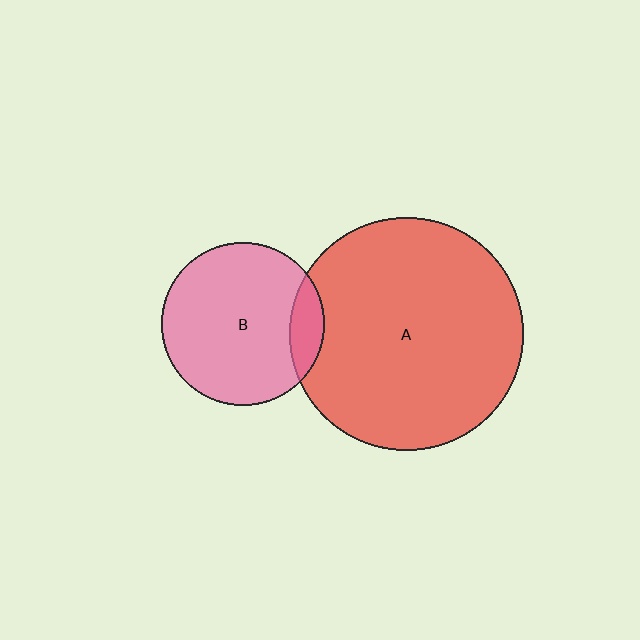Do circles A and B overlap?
Yes.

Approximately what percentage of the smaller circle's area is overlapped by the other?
Approximately 10%.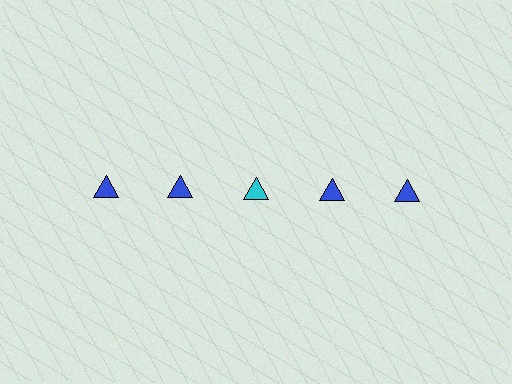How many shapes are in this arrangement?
There are 5 shapes arranged in a grid pattern.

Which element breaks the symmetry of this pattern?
The cyan triangle in the top row, center column breaks the symmetry. All other shapes are blue triangles.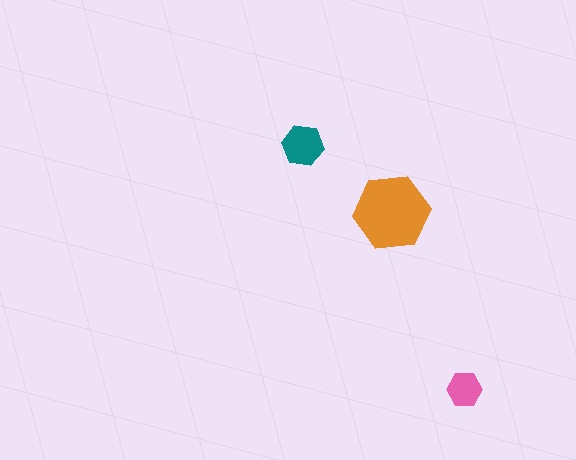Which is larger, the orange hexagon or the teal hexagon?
The orange one.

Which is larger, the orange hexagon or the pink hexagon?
The orange one.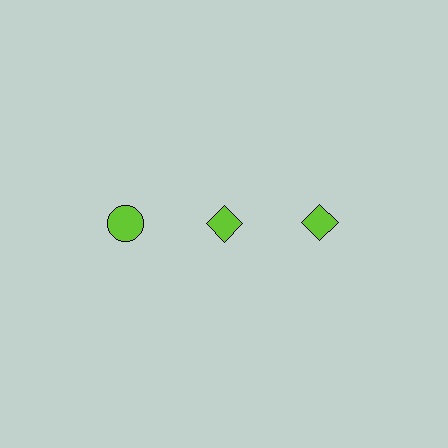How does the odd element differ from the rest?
It has a different shape: circle instead of diamond.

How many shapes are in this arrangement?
There are 3 shapes arranged in a grid pattern.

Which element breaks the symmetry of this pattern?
The lime circle in the top row, leftmost column breaks the symmetry. All other shapes are lime diamonds.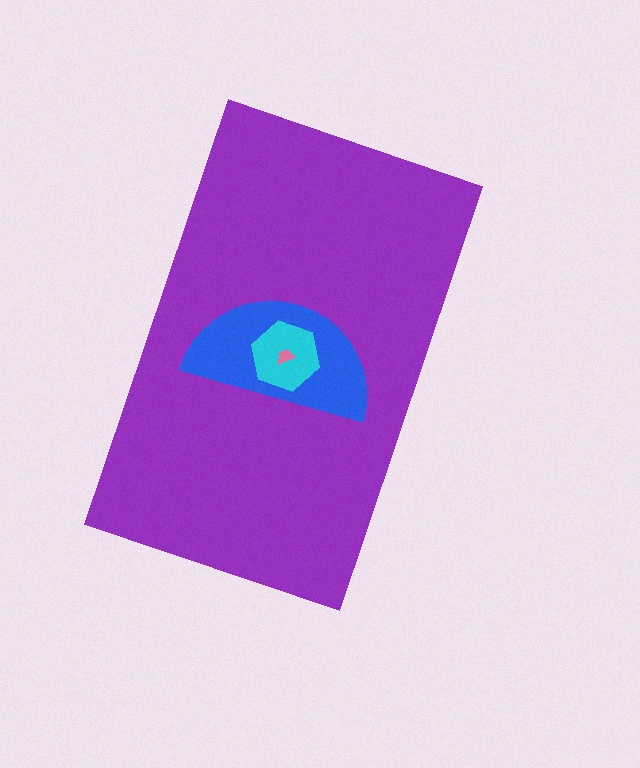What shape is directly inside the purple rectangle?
The blue semicircle.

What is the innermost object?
The pink trapezoid.